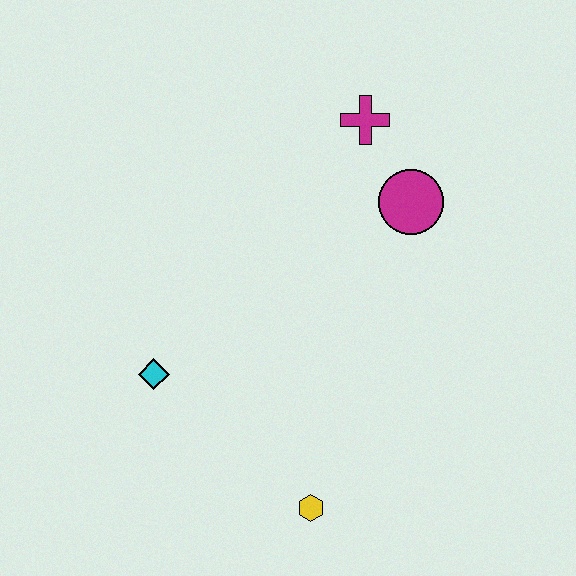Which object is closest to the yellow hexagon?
The cyan diamond is closest to the yellow hexagon.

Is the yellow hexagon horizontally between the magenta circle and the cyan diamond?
Yes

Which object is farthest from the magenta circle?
The yellow hexagon is farthest from the magenta circle.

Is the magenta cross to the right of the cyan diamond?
Yes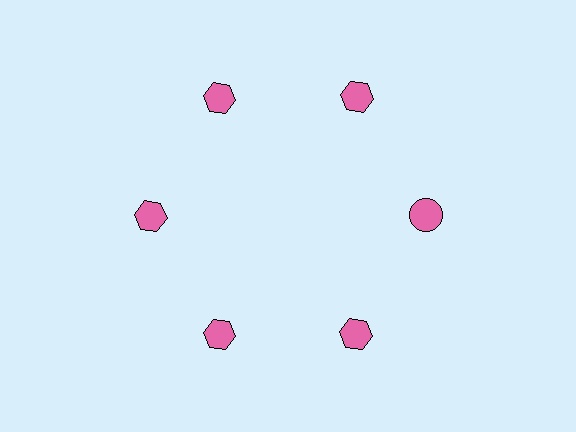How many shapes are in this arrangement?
There are 6 shapes arranged in a ring pattern.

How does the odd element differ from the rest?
It has a different shape: circle instead of hexagon.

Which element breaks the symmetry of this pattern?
The pink circle at roughly the 3 o'clock position breaks the symmetry. All other shapes are pink hexagons.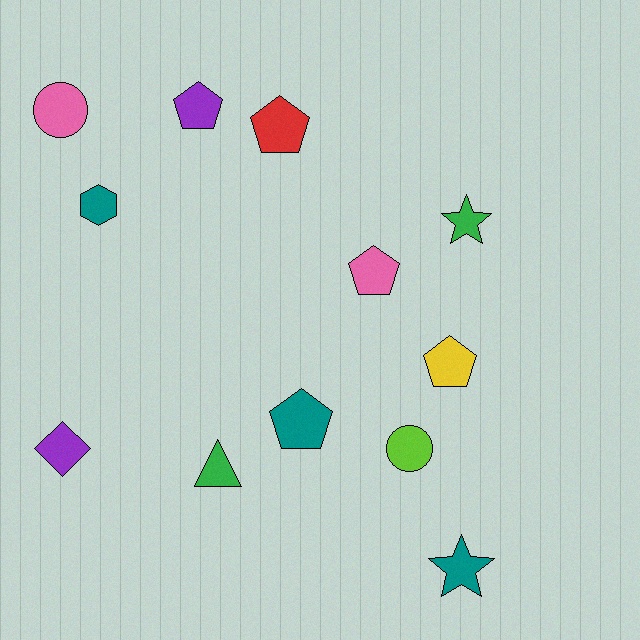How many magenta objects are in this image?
There are no magenta objects.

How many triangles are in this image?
There is 1 triangle.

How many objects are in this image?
There are 12 objects.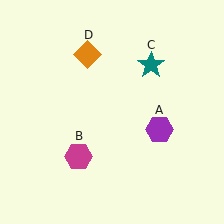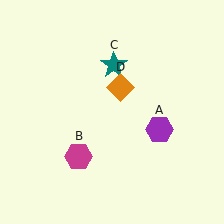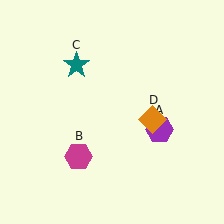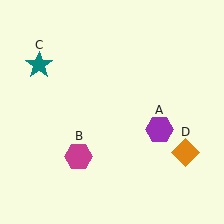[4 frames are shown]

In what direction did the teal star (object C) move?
The teal star (object C) moved left.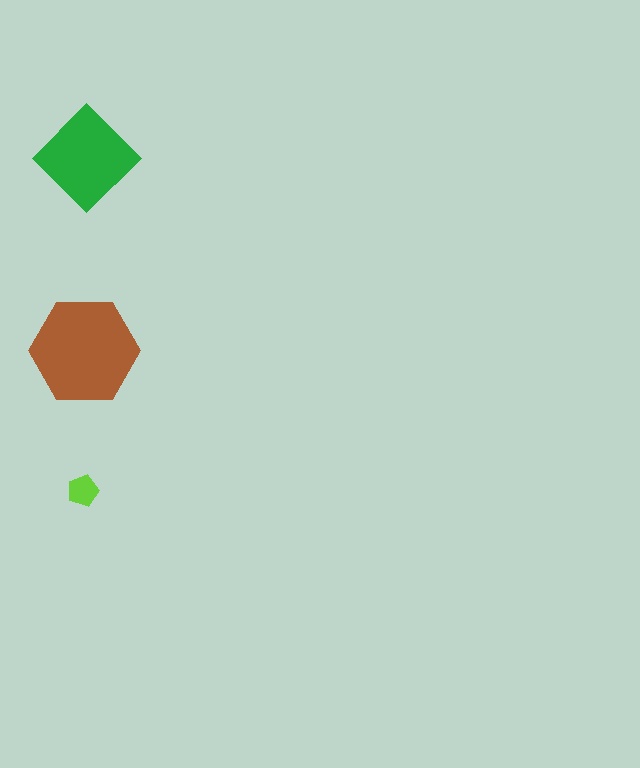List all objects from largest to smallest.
The brown hexagon, the green diamond, the lime pentagon.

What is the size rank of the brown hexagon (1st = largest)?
1st.